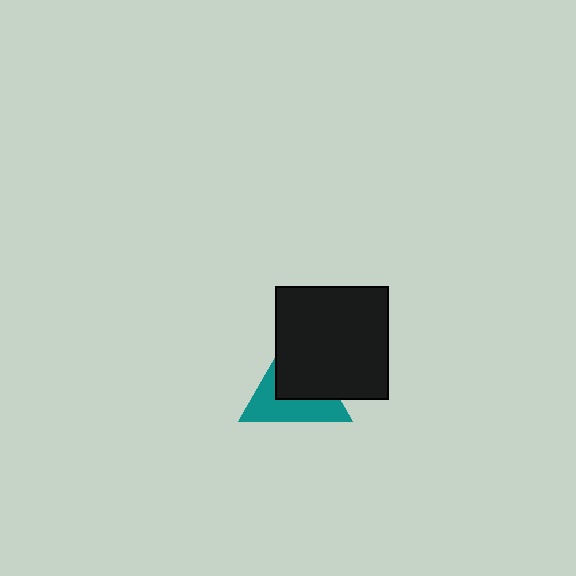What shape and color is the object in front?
The object in front is a black square.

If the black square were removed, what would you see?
You would see the complete teal triangle.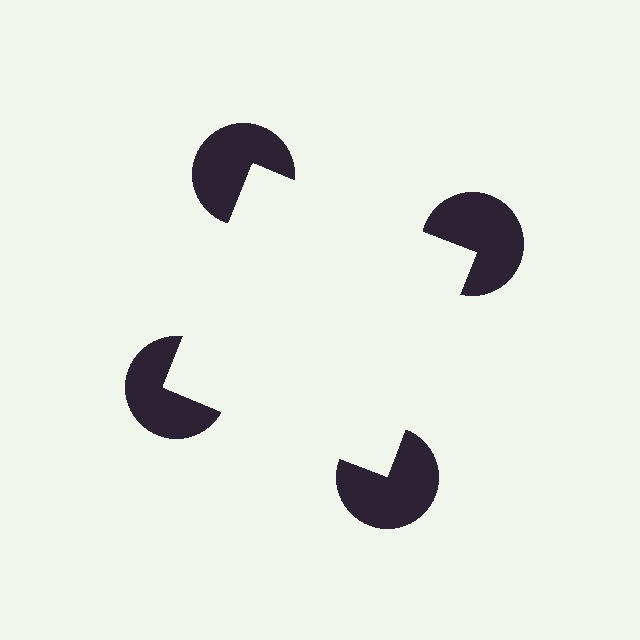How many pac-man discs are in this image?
There are 4 — one at each vertex of the illusory square.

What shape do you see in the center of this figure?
An illusory square — its edges are inferred from the aligned wedge cuts in the pac-man discs, not physically drawn.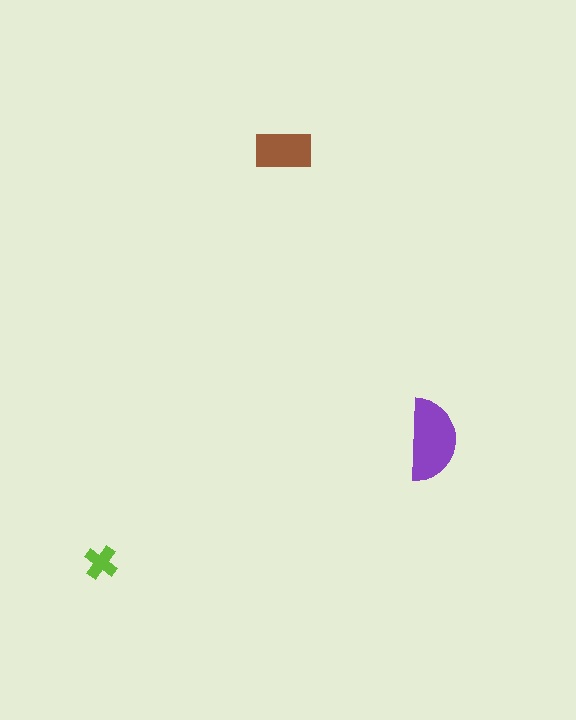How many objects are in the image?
There are 3 objects in the image.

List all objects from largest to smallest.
The purple semicircle, the brown rectangle, the lime cross.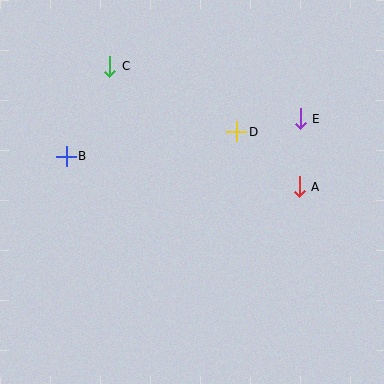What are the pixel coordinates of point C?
Point C is at (110, 66).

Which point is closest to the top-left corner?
Point C is closest to the top-left corner.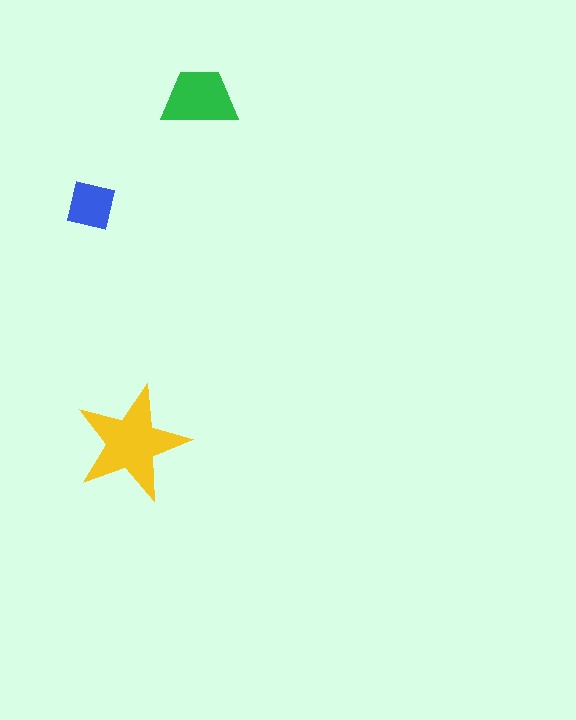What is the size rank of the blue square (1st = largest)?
3rd.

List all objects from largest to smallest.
The yellow star, the green trapezoid, the blue square.